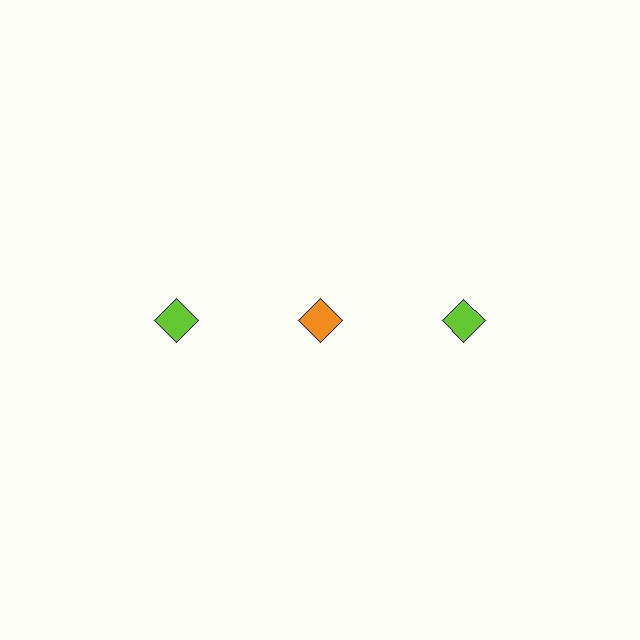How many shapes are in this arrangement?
There are 3 shapes arranged in a grid pattern.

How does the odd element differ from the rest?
It has a different color: orange instead of lime.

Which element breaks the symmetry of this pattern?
The orange diamond in the top row, second from left column breaks the symmetry. All other shapes are lime diamonds.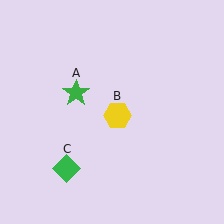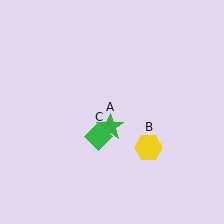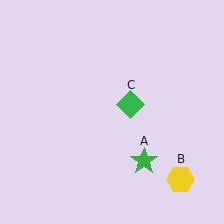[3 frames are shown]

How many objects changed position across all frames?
3 objects changed position: green star (object A), yellow hexagon (object B), green diamond (object C).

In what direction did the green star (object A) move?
The green star (object A) moved down and to the right.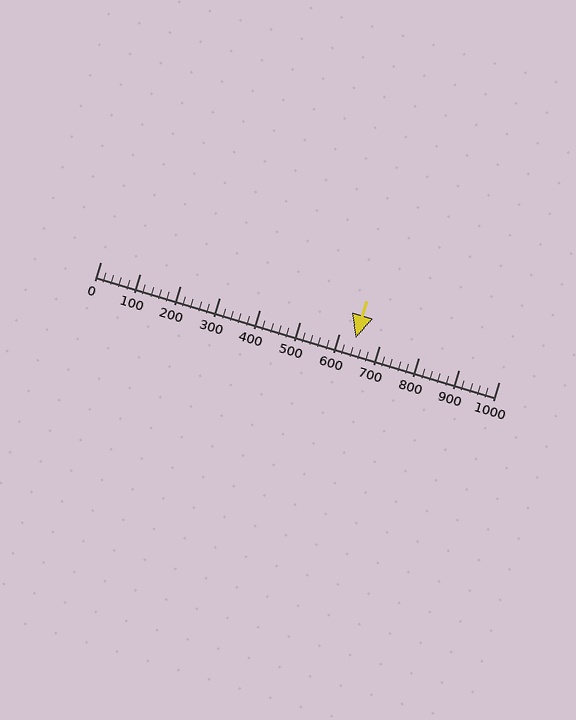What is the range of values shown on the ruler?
The ruler shows values from 0 to 1000.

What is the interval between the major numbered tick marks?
The major tick marks are spaced 100 units apart.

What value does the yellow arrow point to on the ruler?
The yellow arrow points to approximately 640.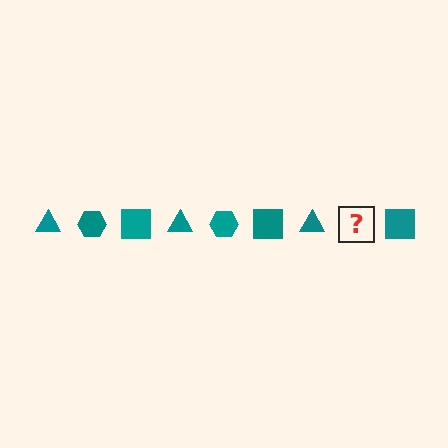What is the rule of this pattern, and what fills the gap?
The rule is that the pattern cycles through triangle, hexagon, square shapes in teal. The gap should be filled with a teal hexagon.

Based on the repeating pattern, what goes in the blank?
The blank should be a teal hexagon.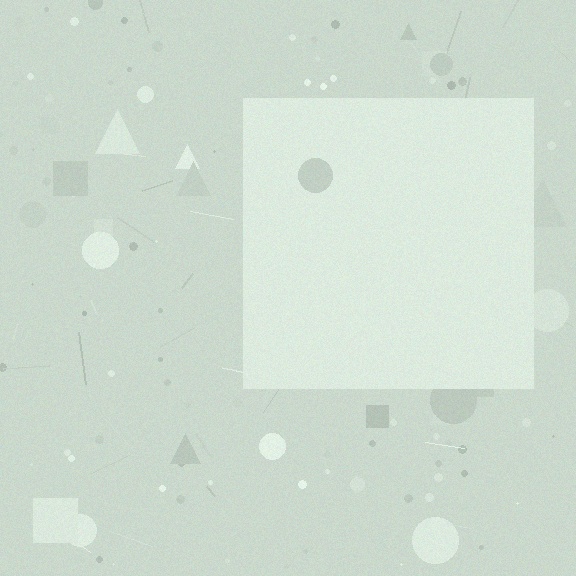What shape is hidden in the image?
A square is hidden in the image.